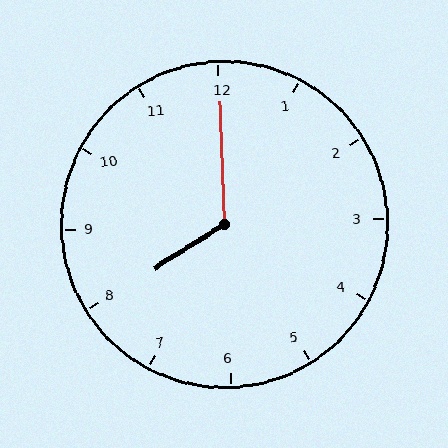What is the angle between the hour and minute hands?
Approximately 120 degrees.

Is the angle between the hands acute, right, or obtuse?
It is obtuse.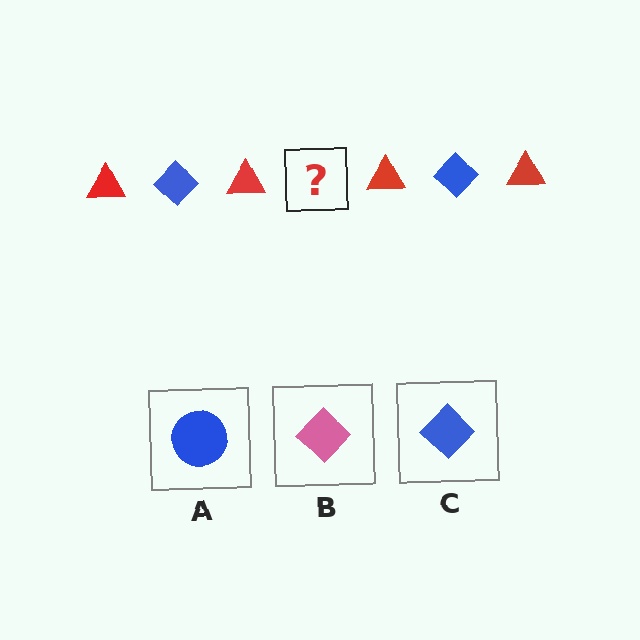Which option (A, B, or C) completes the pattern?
C.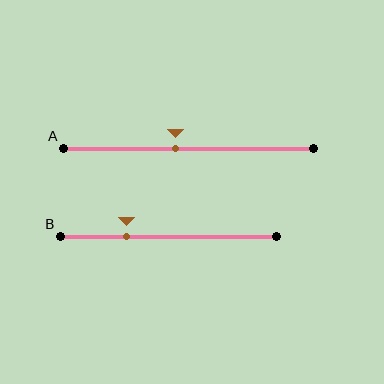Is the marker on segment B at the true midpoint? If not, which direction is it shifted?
No, the marker on segment B is shifted to the left by about 19% of the segment length.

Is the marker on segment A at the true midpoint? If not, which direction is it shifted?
No, the marker on segment A is shifted to the left by about 5% of the segment length.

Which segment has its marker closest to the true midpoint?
Segment A has its marker closest to the true midpoint.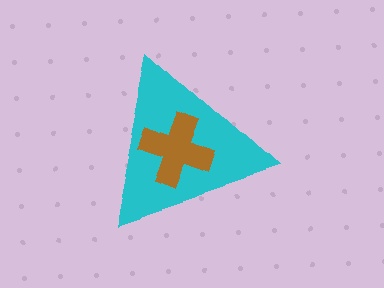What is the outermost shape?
The cyan triangle.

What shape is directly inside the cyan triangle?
The brown cross.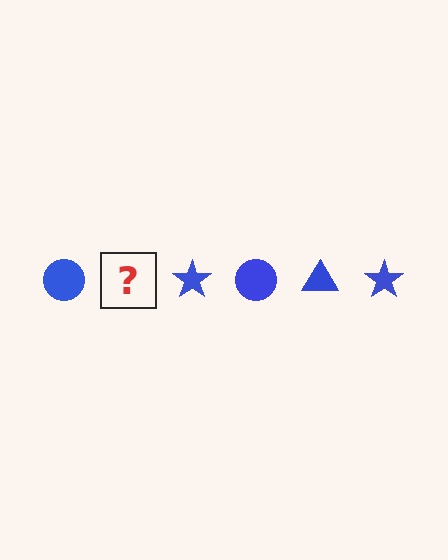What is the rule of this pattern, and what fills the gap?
The rule is that the pattern cycles through circle, triangle, star shapes in blue. The gap should be filled with a blue triangle.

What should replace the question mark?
The question mark should be replaced with a blue triangle.